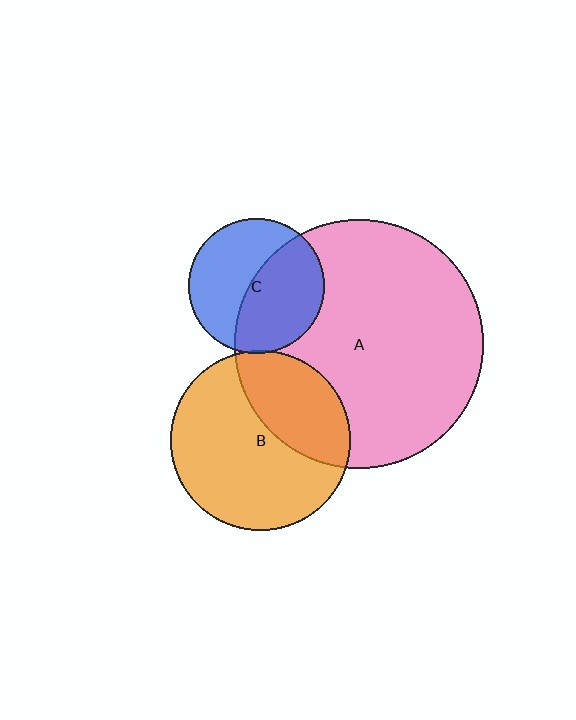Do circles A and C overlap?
Yes.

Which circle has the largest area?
Circle A (pink).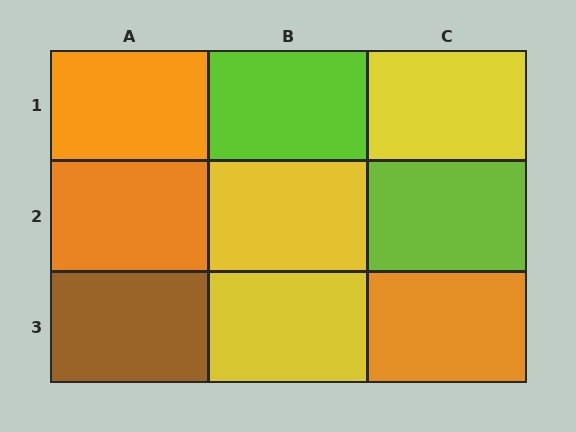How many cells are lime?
2 cells are lime.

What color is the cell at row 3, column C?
Orange.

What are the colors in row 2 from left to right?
Orange, yellow, lime.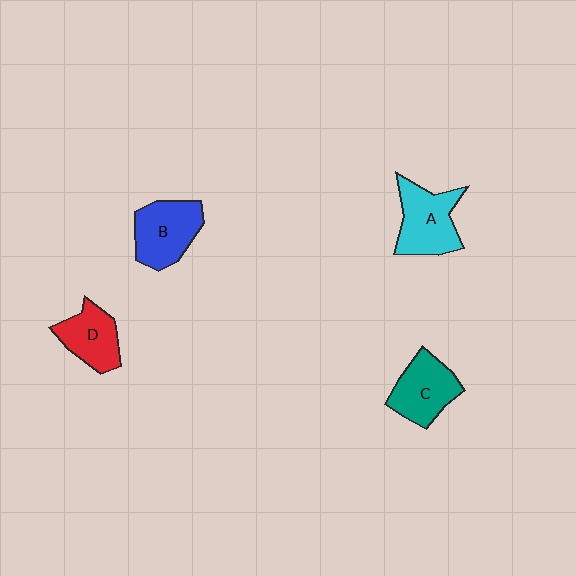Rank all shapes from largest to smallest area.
From largest to smallest: A (cyan), B (blue), C (teal), D (red).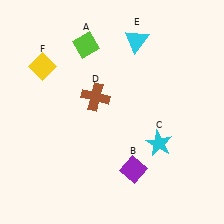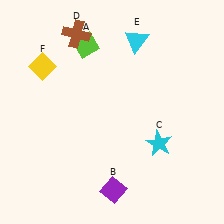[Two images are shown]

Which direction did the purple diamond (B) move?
The purple diamond (B) moved down.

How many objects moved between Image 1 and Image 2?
2 objects moved between the two images.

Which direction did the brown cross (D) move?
The brown cross (D) moved up.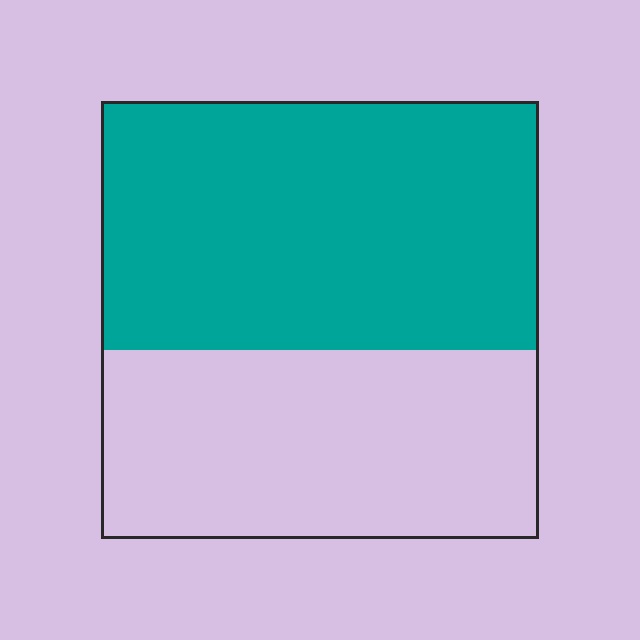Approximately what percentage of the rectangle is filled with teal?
Approximately 55%.